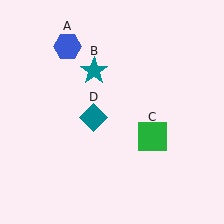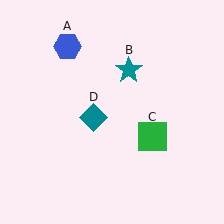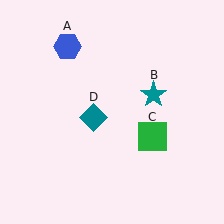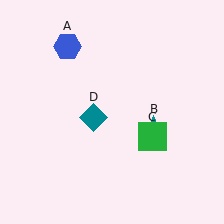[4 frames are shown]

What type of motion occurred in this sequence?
The teal star (object B) rotated clockwise around the center of the scene.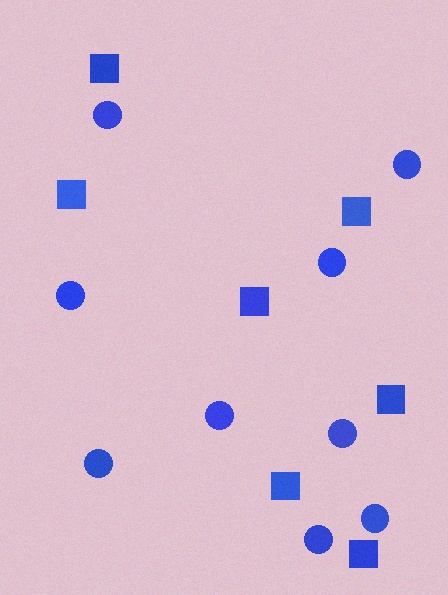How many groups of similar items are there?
There are 2 groups: one group of squares (7) and one group of circles (9).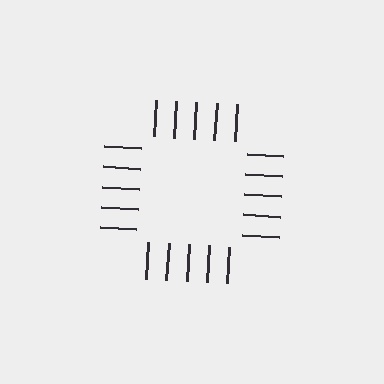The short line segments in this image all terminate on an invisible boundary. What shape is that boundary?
An illusory square — the line segments terminate on its edges but no continuous stroke is drawn.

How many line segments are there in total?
20 — 5 along each of the 4 edges.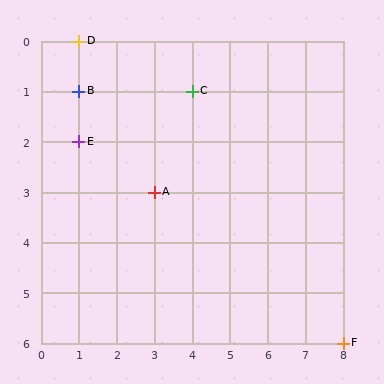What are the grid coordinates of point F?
Point F is at grid coordinates (8, 6).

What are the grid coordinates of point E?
Point E is at grid coordinates (1, 2).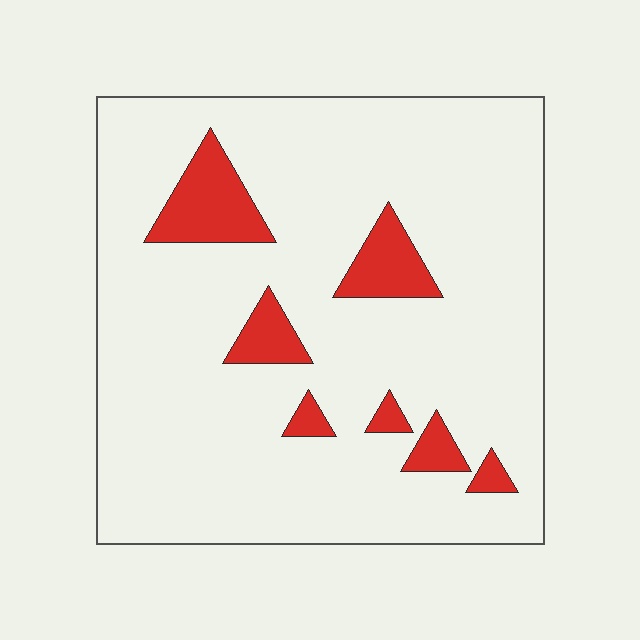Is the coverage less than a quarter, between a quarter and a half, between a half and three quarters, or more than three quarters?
Less than a quarter.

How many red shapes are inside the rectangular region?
7.